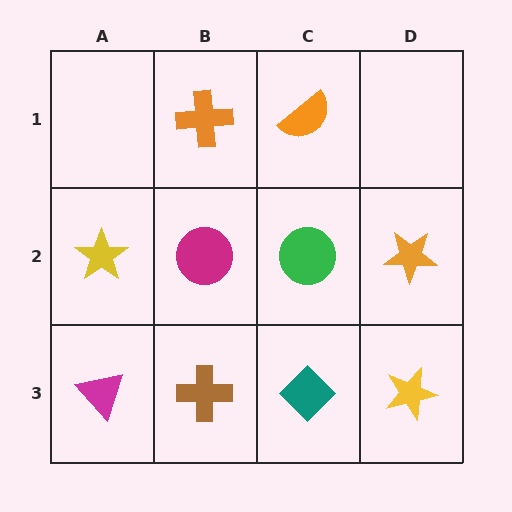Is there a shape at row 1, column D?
No, that cell is empty.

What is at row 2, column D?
An orange star.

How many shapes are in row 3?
4 shapes.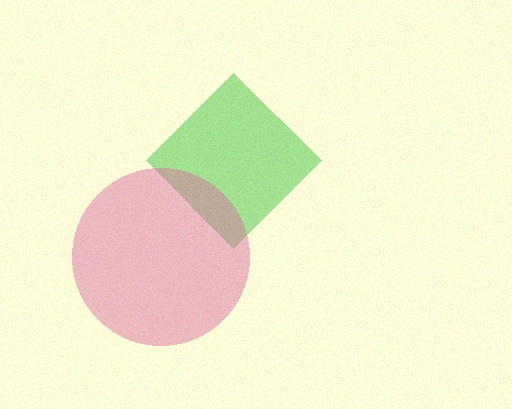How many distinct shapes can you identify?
There are 2 distinct shapes: a green diamond, a pink circle.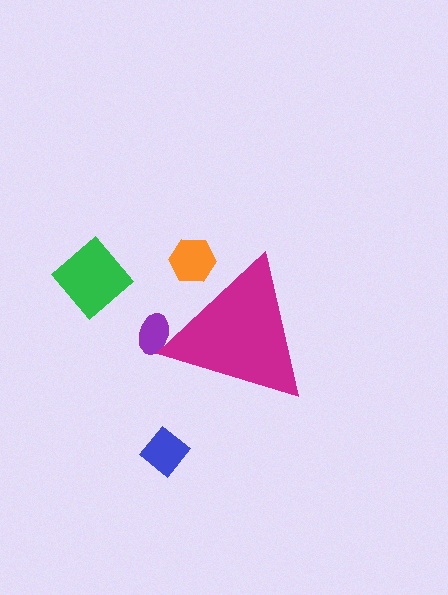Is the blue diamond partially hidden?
No, the blue diamond is fully visible.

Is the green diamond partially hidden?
No, the green diamond is fully visible.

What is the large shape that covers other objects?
A magenta triangle.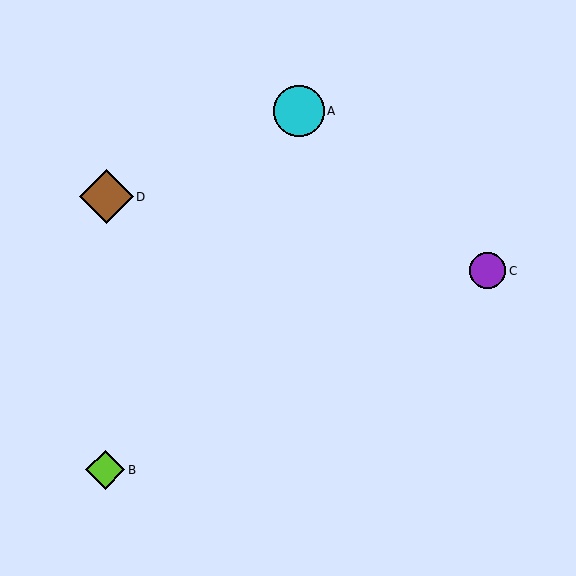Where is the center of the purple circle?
The center of the purple circle is at (488, 271).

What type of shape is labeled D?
Shape D is a brown diamond.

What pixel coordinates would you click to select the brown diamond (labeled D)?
Click at (106, 197) to select the brown diamond D.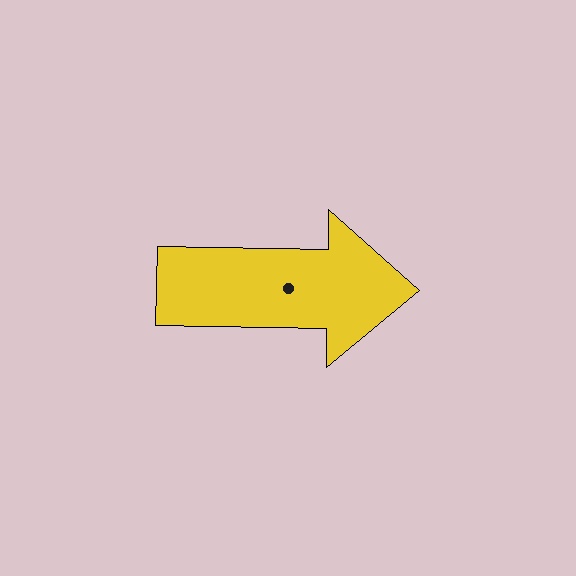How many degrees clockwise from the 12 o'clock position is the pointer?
Approximately 91 degrees.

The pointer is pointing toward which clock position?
Roughly 3 o'clock.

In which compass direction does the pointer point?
East.